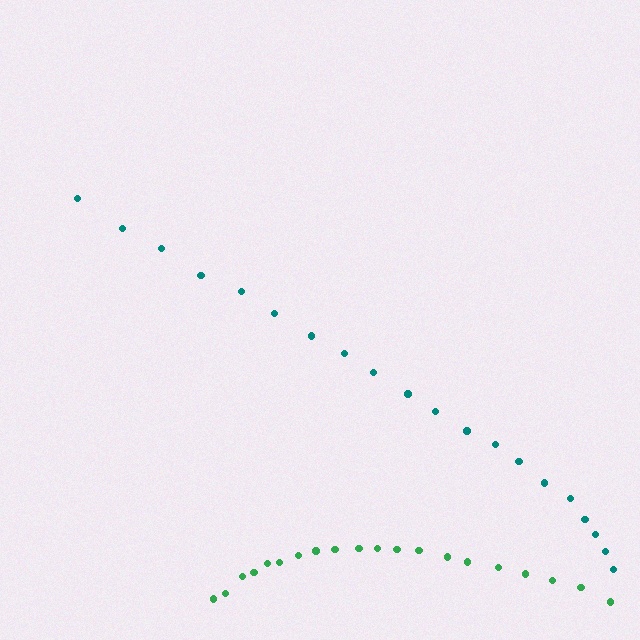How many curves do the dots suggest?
There are 2 distinct paths.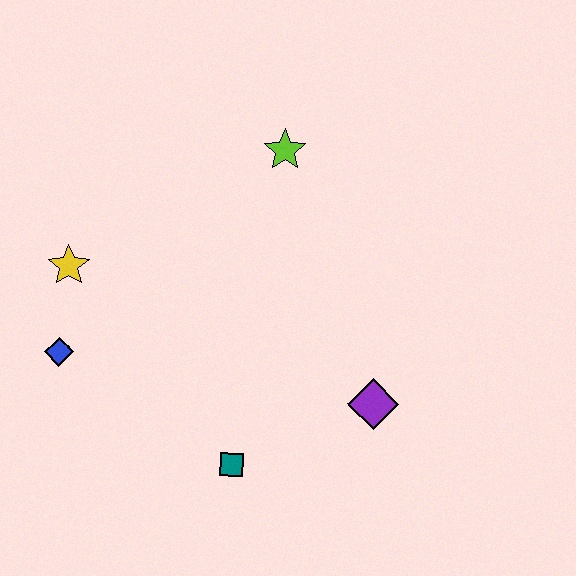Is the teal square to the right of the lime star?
No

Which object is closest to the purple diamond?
The teal square is closest to the purple diamond.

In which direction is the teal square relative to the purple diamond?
The teal square is to the left of the purple diamond.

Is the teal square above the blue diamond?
No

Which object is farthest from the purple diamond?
The yellow star is farthest from the purple diamond.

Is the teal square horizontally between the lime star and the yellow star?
Yes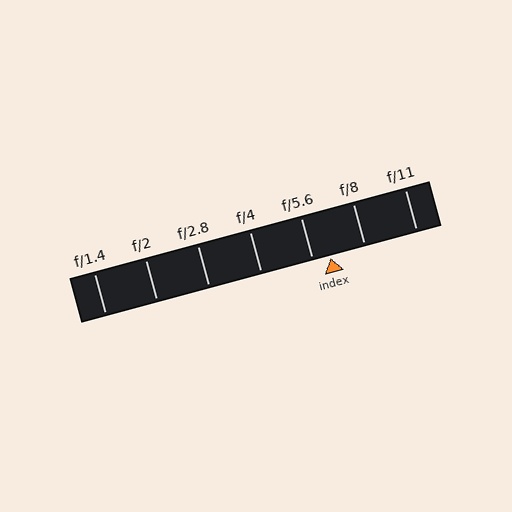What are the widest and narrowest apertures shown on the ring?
The widest aperture shown is f/1.4 and the narrowest is f/11.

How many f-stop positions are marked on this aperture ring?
There are 7 f-stop positions marked.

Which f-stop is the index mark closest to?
The index mark is closest to f/5.6.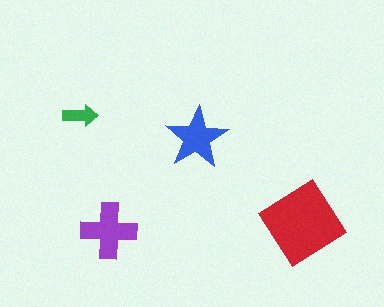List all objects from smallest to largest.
The green arrow, the blue star, the purple cross, the red diamond.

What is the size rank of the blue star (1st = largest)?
3rd.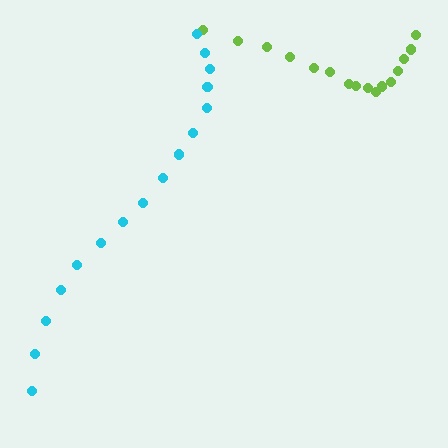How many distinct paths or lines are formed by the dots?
There are 2 distinct paths.